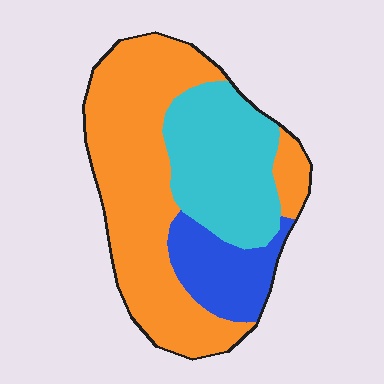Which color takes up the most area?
Orange, at roughly 55%.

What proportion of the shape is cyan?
Cyan covers around 30% of the shape.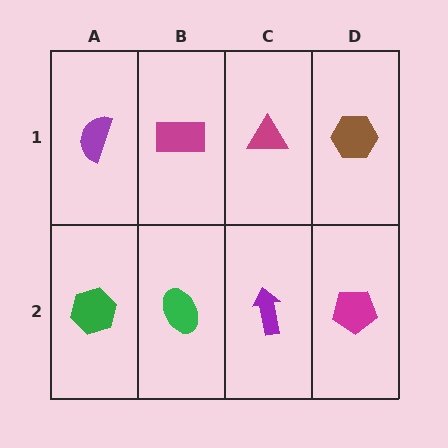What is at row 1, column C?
A magenta triangle.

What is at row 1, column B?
A magenta rectangle.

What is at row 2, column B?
A green ellipse.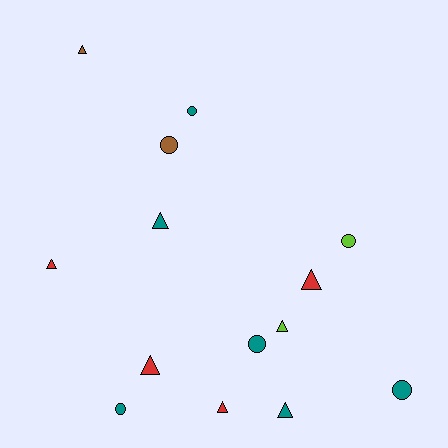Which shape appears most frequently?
Triangle, with 8 objects.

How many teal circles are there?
There are 4 teal circles.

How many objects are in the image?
There are 14 objects.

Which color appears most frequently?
Teal, with 6 objects.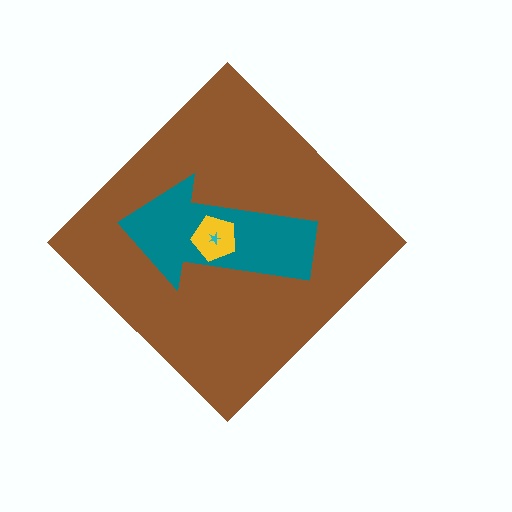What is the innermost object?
The cyan star.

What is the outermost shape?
The brown diamond.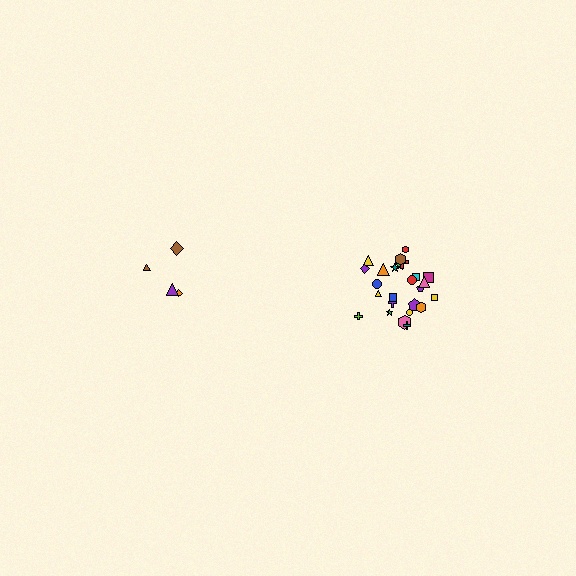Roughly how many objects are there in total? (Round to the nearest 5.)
Roughly 30 objects in total.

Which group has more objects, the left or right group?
The right group.